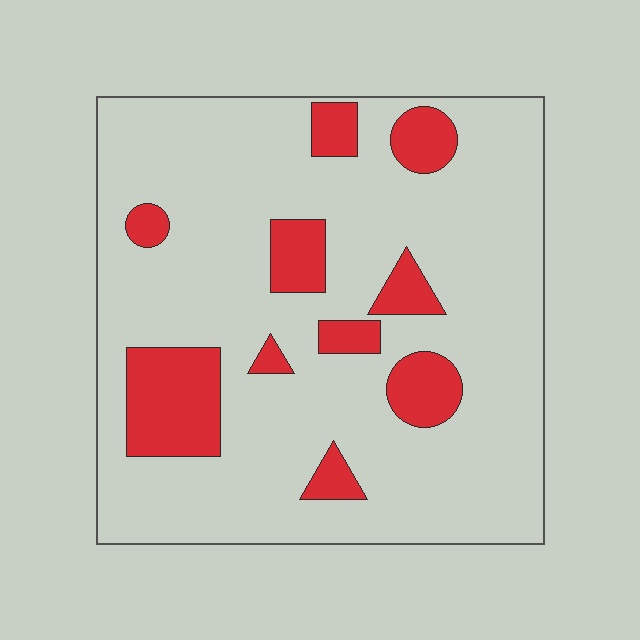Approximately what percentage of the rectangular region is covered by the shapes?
Approximately 15%.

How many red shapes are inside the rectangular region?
10.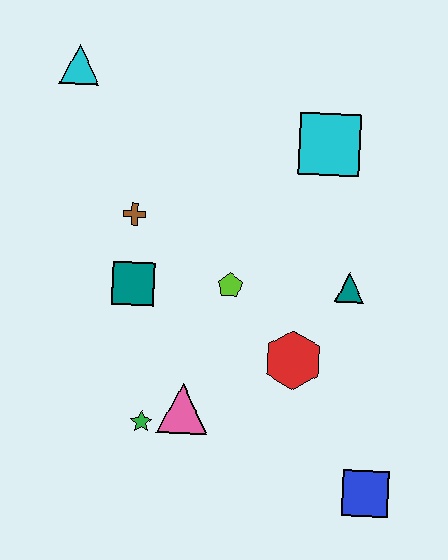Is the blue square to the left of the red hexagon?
No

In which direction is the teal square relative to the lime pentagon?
The teal square is to the left of the lime pentagon.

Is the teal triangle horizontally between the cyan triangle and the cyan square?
No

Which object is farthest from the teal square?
The blue square is farthest from the teal square.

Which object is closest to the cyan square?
The teal triangle is closest to the cyan square.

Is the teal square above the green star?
Yes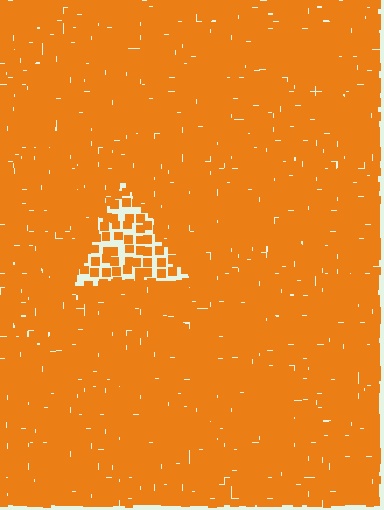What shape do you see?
I see a triangle.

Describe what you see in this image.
The image contains small orange elements arranged at two different densities. A triangle-shaped region is visible where the elements are less densely packed than the surrounding area.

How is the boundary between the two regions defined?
The boundary is defined by a change in element density (approximately 2.5x ratio). All elements are the same color, size, and shape.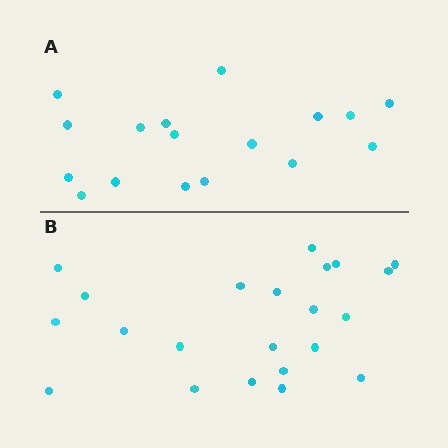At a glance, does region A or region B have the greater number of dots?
Region B (the bottom region) has more dots.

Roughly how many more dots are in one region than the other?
Region B has about 5 more dots than region A.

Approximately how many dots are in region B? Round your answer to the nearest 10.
About 20 dots. (The exact count is 22, which rounds to 20.)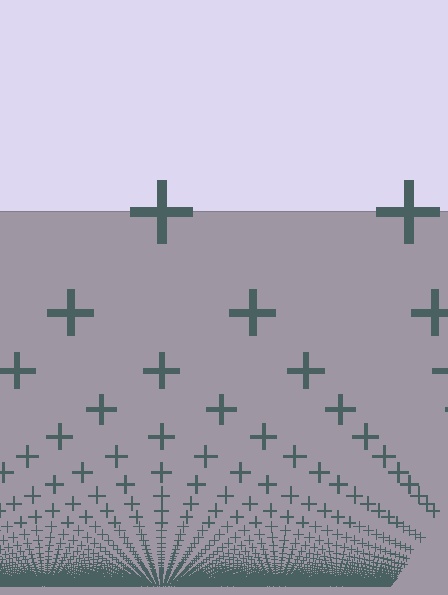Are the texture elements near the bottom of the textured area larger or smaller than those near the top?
Smaller. The gradient is inverted — elements near the bottom are smaller and denser.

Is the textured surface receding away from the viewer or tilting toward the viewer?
The surface appears to tilt toward the viewer. Texture elements get larger and sparser toward the top.